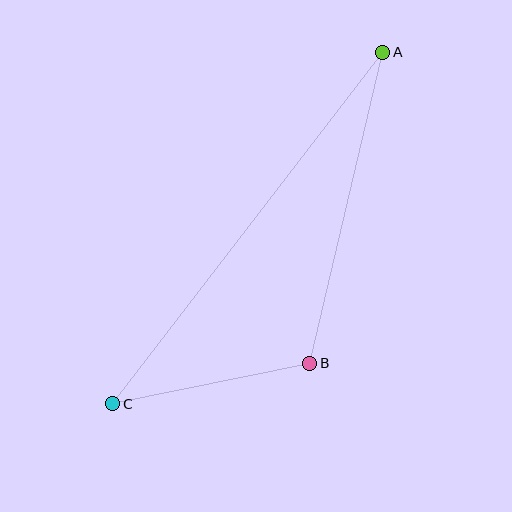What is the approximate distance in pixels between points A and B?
The distance between A and B is approximately 319 pixels.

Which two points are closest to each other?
Points B and C are closest to each other.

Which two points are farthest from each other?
Points A and C are farthest from each other.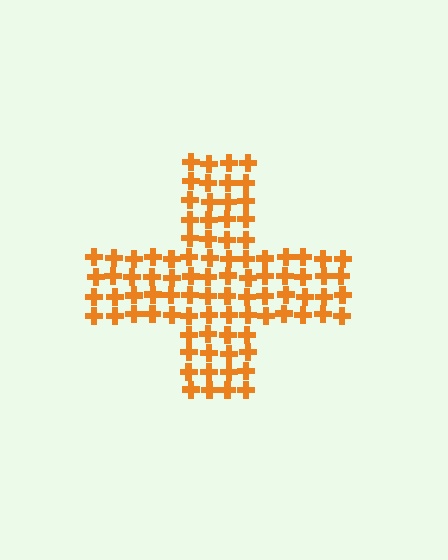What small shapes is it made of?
It is made of small crosses.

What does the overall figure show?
The overall figure shows a cross.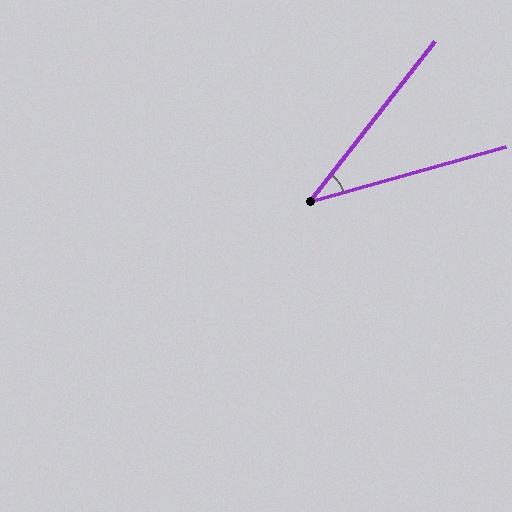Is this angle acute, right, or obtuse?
It is acute.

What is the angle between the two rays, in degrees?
Approximately 36 degrees.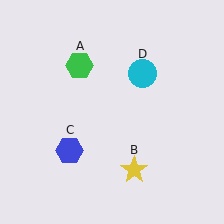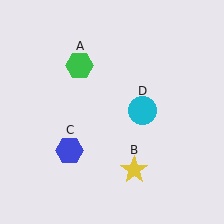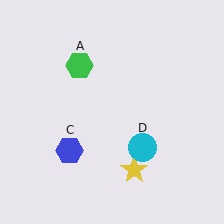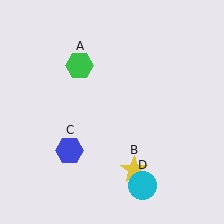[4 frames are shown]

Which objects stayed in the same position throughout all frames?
Green hexagon (object A) and yellow star (object B) and blue hexagon (object C) remained stationary.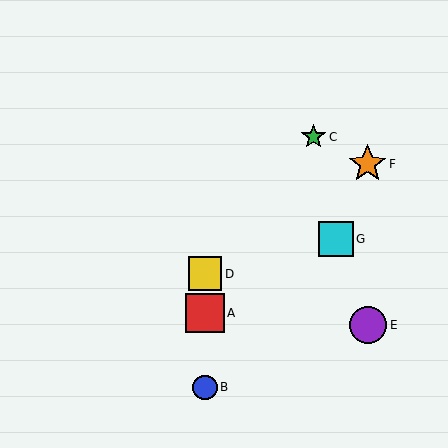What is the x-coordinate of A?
Object A is at x≈205.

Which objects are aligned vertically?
Objects A, B, D are aligned vertically.